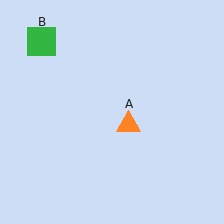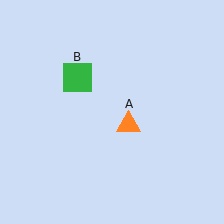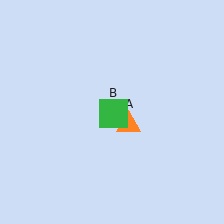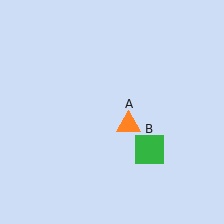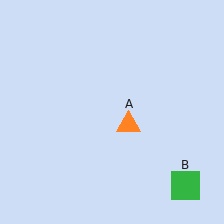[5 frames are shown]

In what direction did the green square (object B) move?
The green square (object B) moved down and to the right.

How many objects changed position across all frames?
1 object changed position: green square (object B).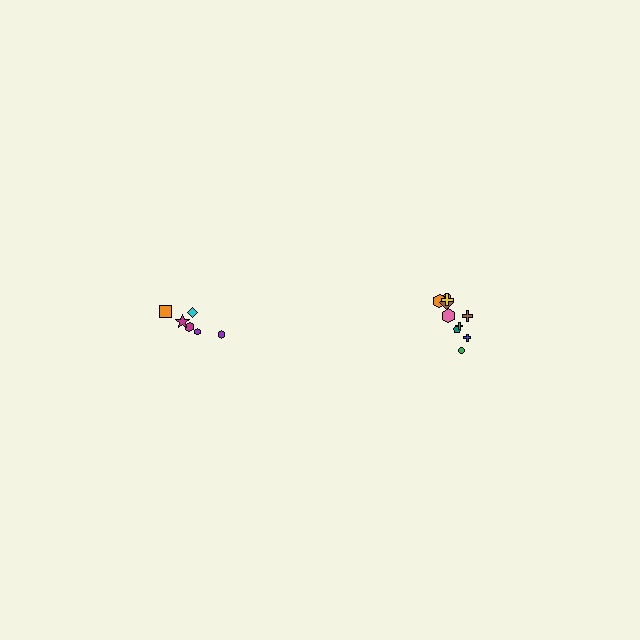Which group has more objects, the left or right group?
The right group.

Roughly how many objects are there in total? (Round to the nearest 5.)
Roughly 15 objects in total.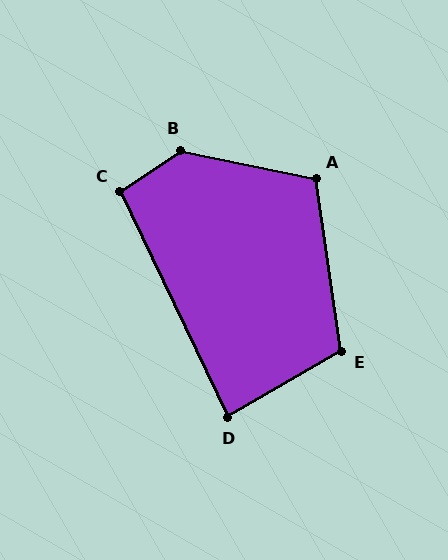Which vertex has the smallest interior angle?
D, at approximately 86 degrees.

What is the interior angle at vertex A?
Approximately 110 degrees (obtuse).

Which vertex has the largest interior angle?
B, at approximately 134 degrees.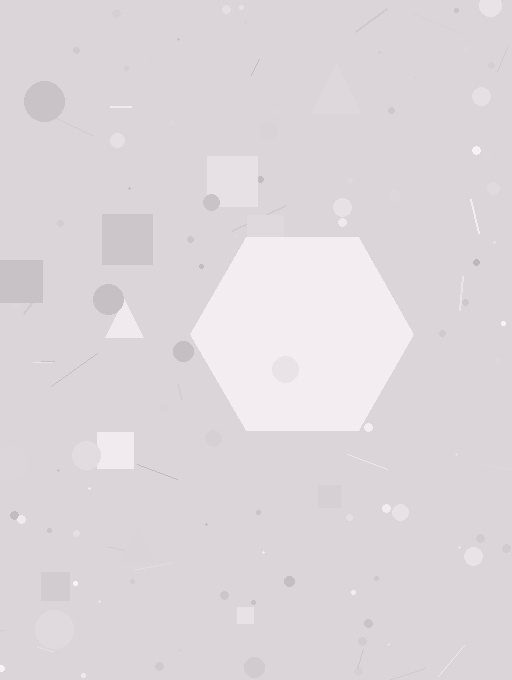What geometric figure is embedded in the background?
A hexagon is embedded in the background.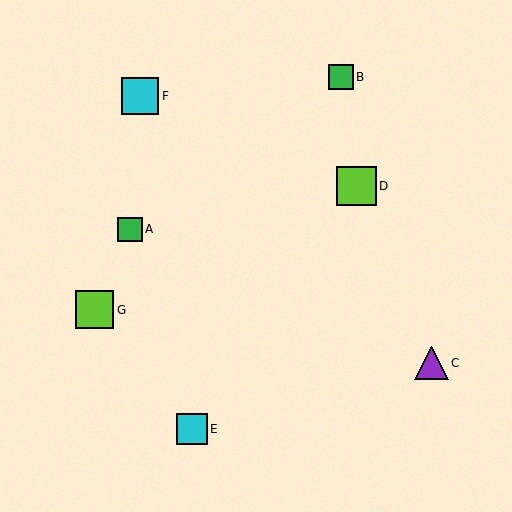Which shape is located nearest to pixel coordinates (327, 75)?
The green square (labeled B) at (341, 77) is nearest to that location.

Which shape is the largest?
The lime square (labeled D) is the largest.